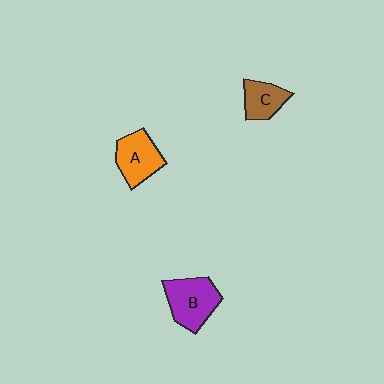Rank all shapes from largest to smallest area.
From largest to smallest: B (purple), A (orange), C (brown).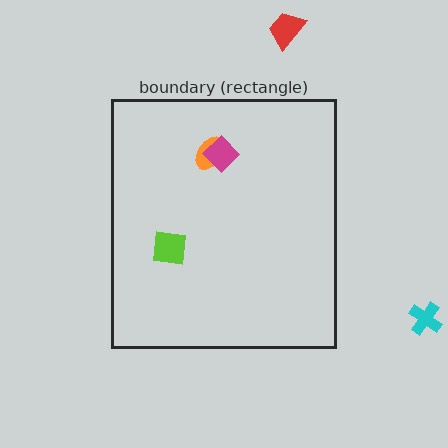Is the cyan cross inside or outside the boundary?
Outside.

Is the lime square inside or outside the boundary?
Inside.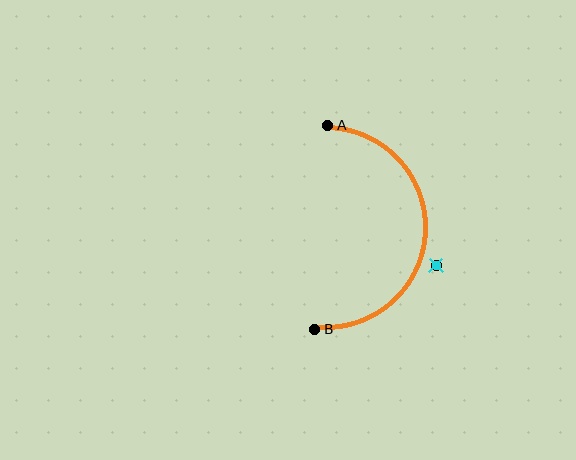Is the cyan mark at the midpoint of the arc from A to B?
No — the cyan mark does not lie on the arc at all. It sits slightly outside the curve.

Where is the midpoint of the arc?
The arc midpoint is the point on the curve farthest from the straight line joining A and B. It sits to the right of that line.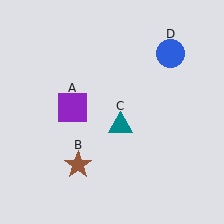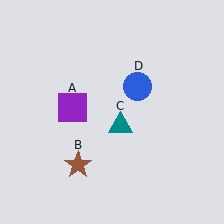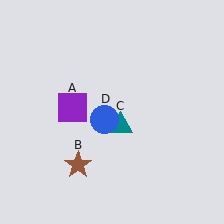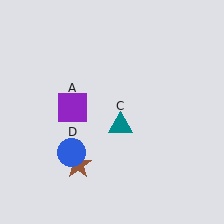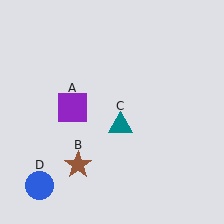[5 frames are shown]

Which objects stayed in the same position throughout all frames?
Purple square (object A) and brown star (object B) and teal triangle (object C) remained stationary.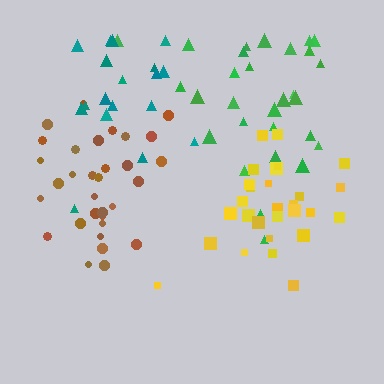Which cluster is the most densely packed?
Yellow.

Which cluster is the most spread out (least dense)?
Green.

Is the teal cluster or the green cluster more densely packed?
Teal.